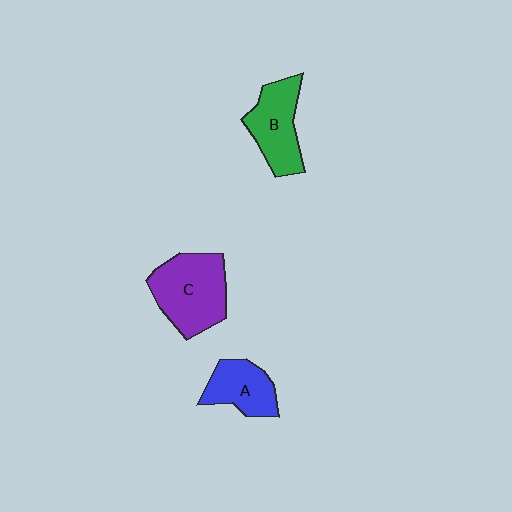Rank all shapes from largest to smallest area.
From largest to smallest: C (purple), B (green), A (blue).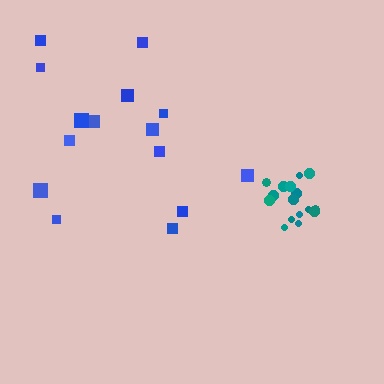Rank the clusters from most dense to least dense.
teal, blue.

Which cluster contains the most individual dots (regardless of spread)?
Blue (16).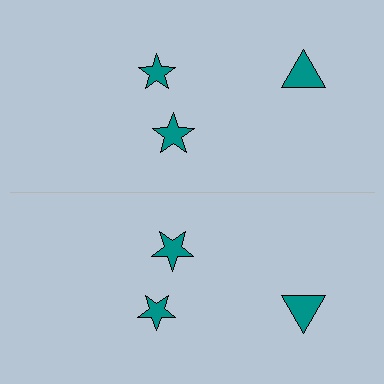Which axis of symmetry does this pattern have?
The pattern has a horizontal axis of symmetry running through the center of the image.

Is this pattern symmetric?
Yes, this pattern has bilateral (reflection) symmetry.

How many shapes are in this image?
There are 6 shapes in this image.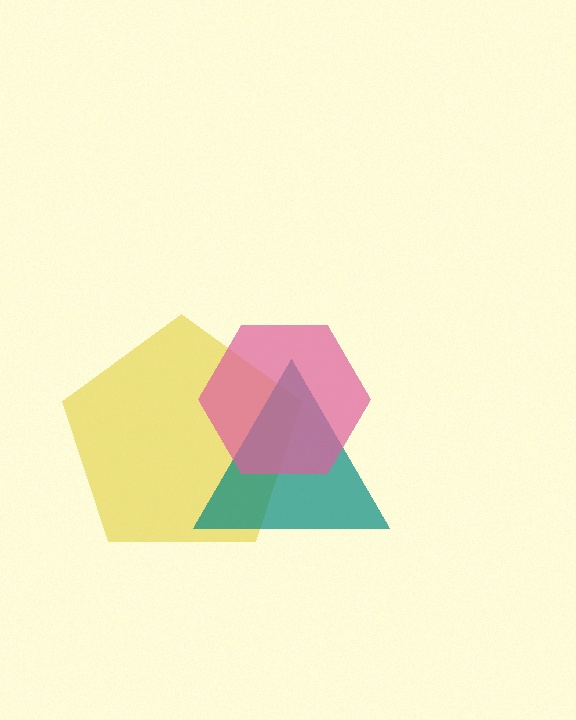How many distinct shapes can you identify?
There are 3 distinct shapes: a yellow pentagon, a teal triangle, a pink hexagon.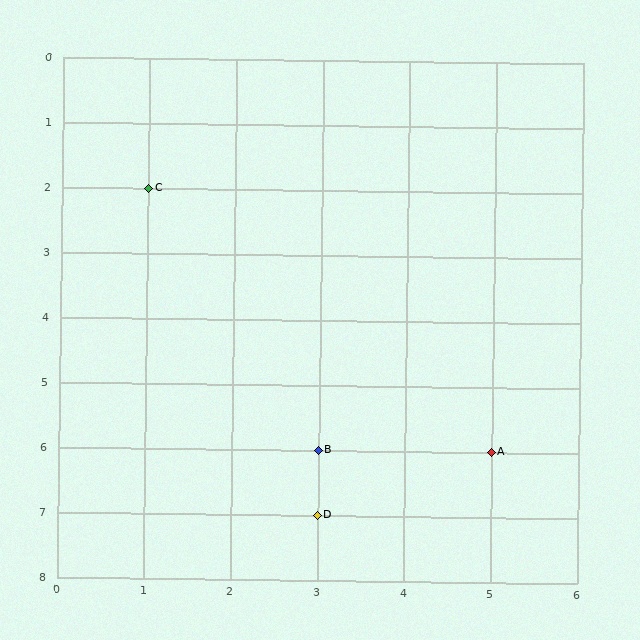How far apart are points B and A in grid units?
Points B and A are 2 columns apart.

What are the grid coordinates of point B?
Point B is at grid coordinates (3, 6).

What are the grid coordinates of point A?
Point A is at grid coordinates (5, 6).